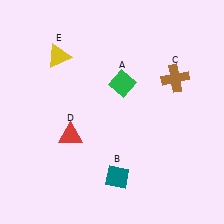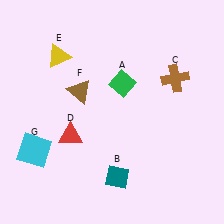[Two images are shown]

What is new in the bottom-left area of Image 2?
A cyan square (G) was added in the bottom-left area of Image 2.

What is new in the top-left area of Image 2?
A brown triangle (F) was added in the top-left area of Image 2.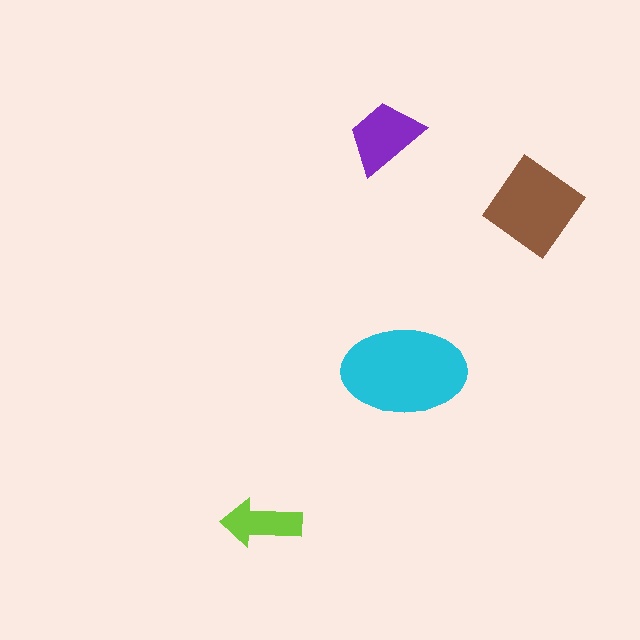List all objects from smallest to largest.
The lime arrow, the purple trapezoid, the brown diamond, the cyan ellipse.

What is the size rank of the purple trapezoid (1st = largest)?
3rd.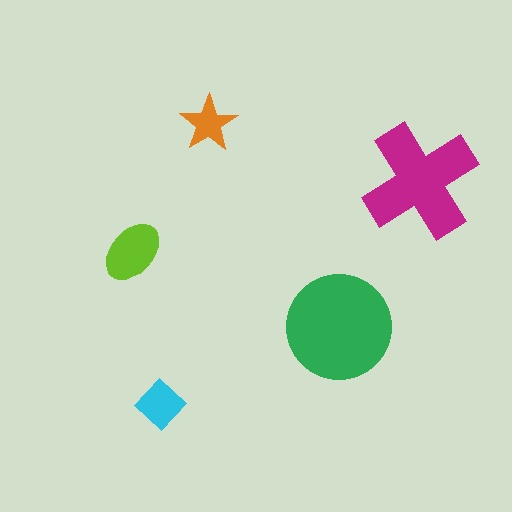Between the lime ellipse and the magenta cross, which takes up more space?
The magenta cross.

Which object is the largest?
The green circle.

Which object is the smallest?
The orange star.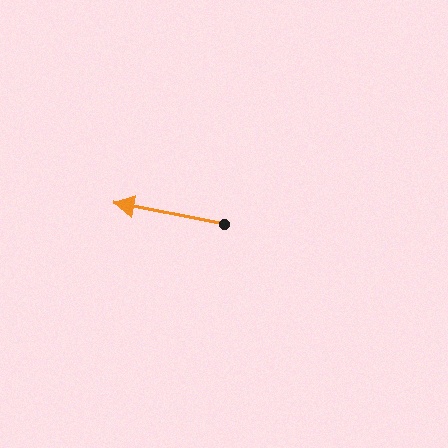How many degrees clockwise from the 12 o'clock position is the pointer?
Approximately 281 degrees.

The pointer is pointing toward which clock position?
Roughly 9 o'clock.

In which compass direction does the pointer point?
West.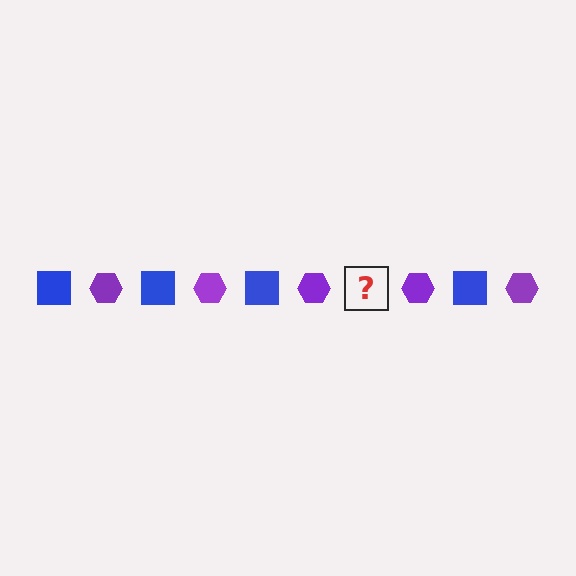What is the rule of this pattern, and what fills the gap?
The rule is that the pattern alternates between blue square and purple hexagon. The gap should be filled with a blue square.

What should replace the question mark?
The question mark should be replaced with a blue square.